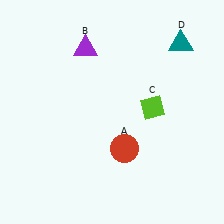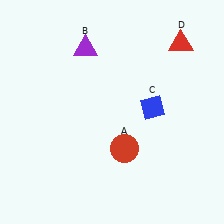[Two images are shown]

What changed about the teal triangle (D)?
In Image 1, D is teal. In Image 2, it changed to red.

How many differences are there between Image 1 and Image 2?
There are 2 differences between the two images.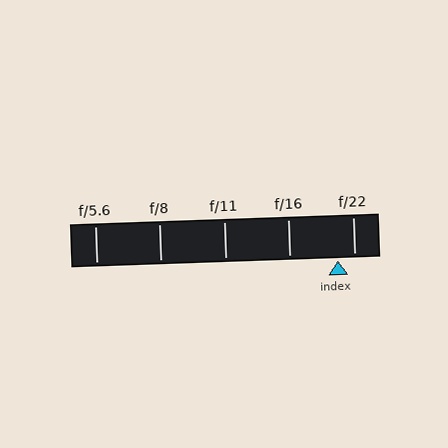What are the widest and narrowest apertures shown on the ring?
The widest aperture shown is f/5.6 and the narrowest is f/22.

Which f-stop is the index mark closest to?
The index mark is closest to f/22.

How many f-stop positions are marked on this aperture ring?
There are 5 f-stop positions marked.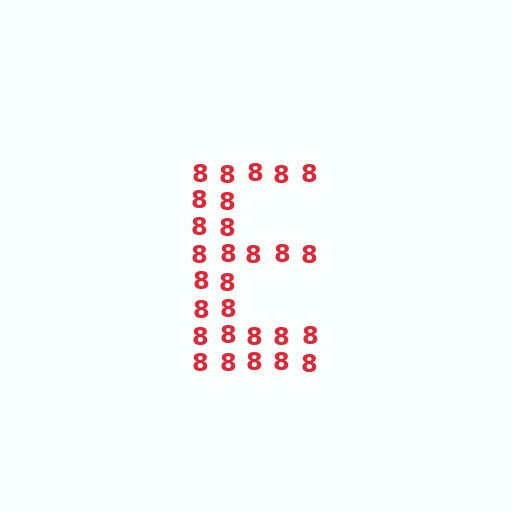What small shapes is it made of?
It is made of small digit 8's.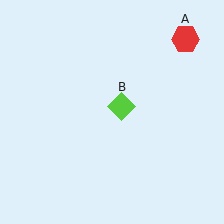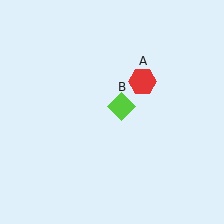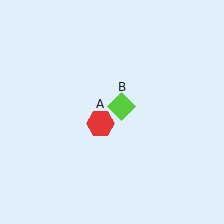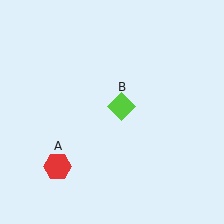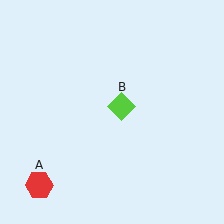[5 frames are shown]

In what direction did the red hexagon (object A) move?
The red hexagon (object A) moved down and to the left.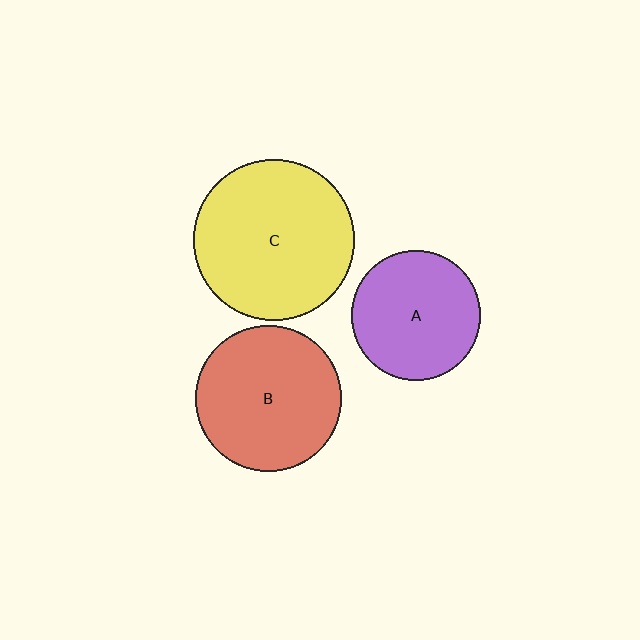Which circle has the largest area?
Circle C (yellow).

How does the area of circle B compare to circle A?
Approximately 1.3 times.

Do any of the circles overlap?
No, none of the circles overlap.